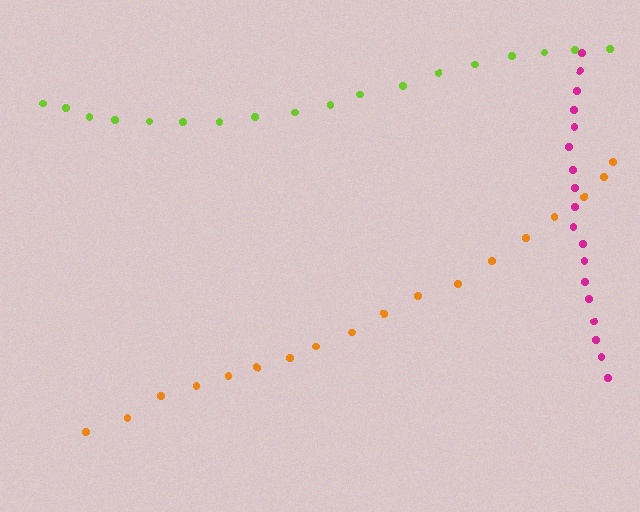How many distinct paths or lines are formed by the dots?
There are 3 distinct paths.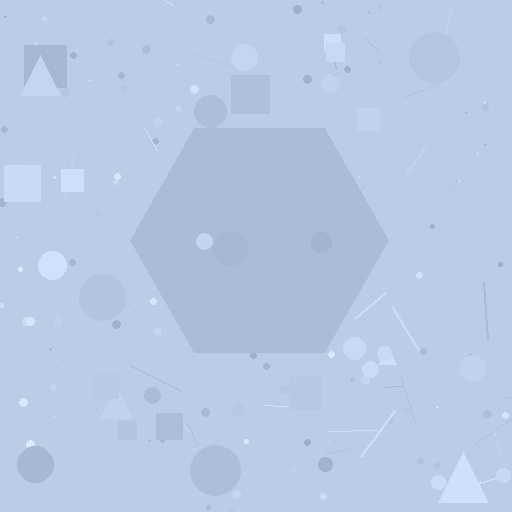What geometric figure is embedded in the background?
A hexagon is embedded in the background.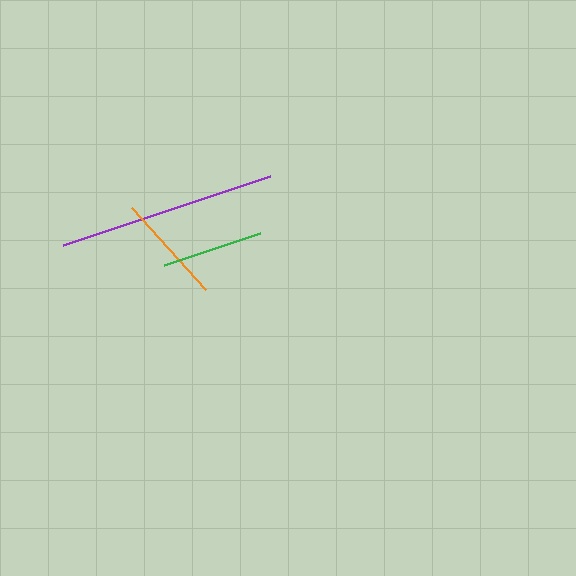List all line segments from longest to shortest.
From longest to shortest: purple, orange, green.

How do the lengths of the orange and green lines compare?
The orange and green lines are approximately the same length.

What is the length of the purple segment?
The purple segment is approximately 218 pixels long.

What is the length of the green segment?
The green segment is approximately 101 pixels long.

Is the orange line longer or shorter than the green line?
The orange line is longer than the green line.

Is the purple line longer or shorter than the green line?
The purple line is longer than the green line.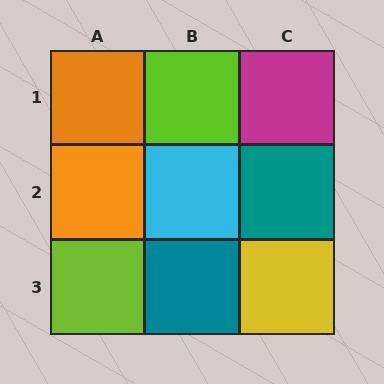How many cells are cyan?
1 cell is cyan.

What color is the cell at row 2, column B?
Cyan.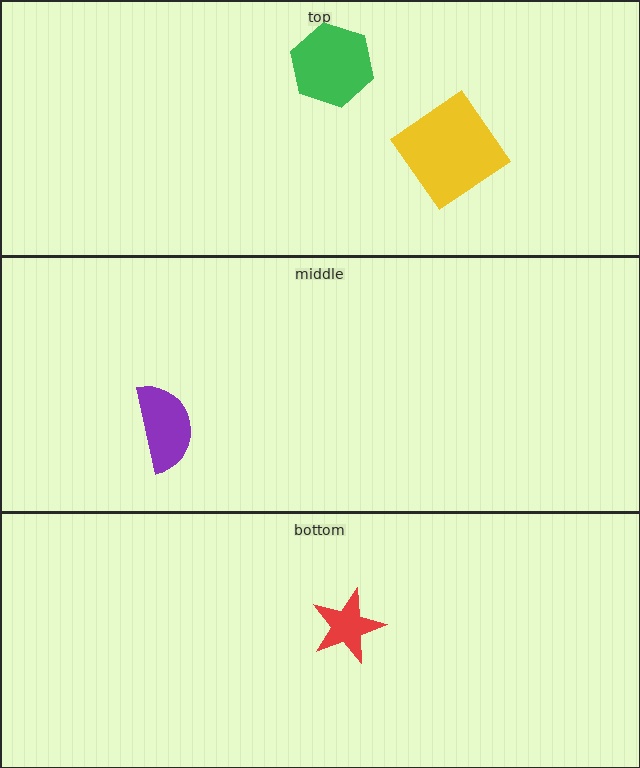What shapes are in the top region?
The green hexagon, the yellow diamond.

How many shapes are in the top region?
2.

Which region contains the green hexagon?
The top region.